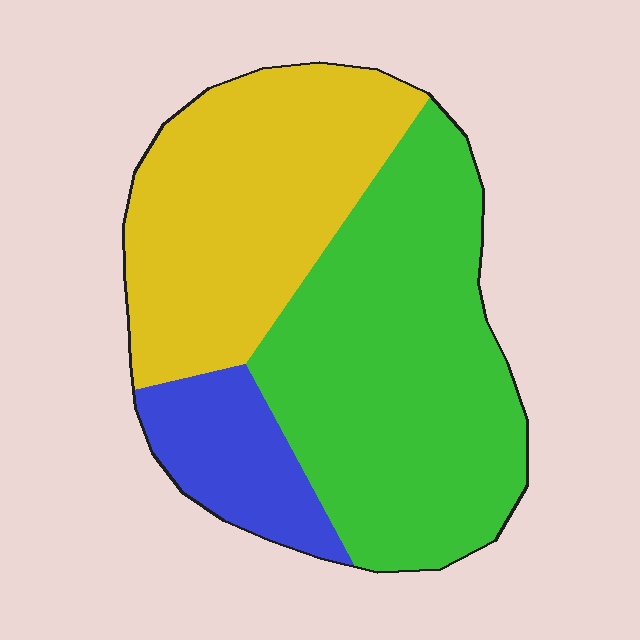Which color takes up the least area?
Blue, at roughly 15%.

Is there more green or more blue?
Green.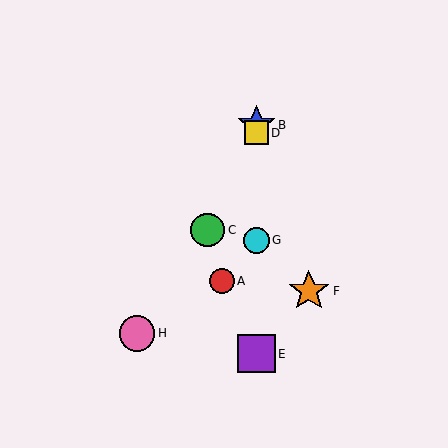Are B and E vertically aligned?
Yes, both are at x≈256.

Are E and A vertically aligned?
No, E is at x≈256 and A is at x≈222.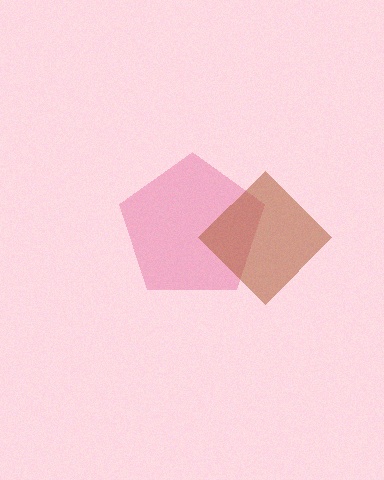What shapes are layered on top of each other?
The layered shapes are: a pink pentagon, a brown diamond.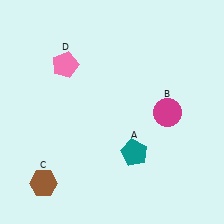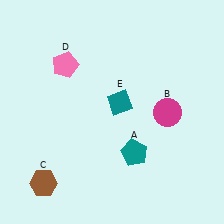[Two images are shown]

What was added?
A teal diamond (E) was added in Image 2.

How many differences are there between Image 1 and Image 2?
There is 1 difference between the two images.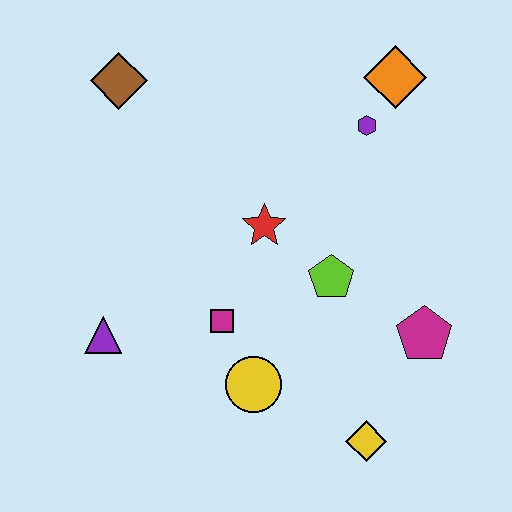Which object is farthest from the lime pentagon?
The brown diamond is farthest from the lime pentagon.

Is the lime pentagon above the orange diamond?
No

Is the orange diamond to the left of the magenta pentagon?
Yes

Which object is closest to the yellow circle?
The magenta square is closest to the yellow circle.